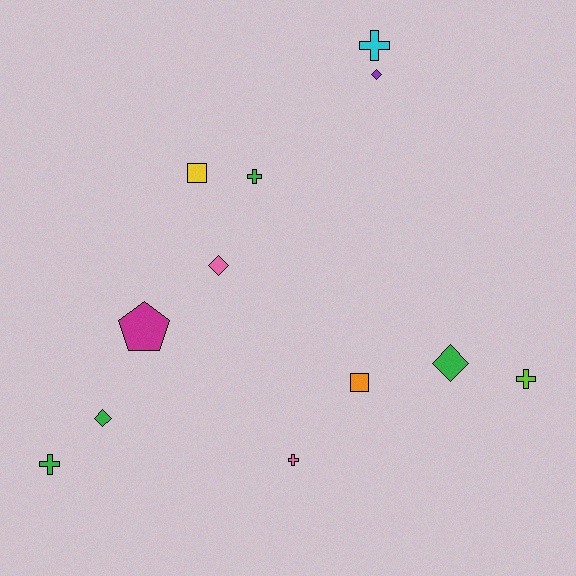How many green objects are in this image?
There are 4 green objects.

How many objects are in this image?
There are 12 objects.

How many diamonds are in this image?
There are 4 diamonds.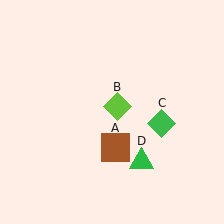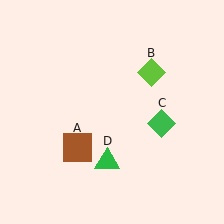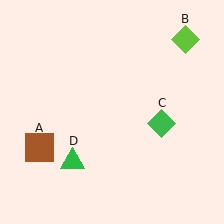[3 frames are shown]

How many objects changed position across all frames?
3 objects changed position: brown square (object A), lime diamond (object B), green triangle (object D).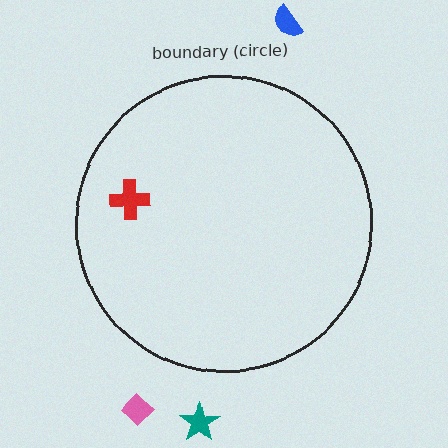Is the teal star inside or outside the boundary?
Outside.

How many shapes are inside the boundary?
1 inside, 3 outside.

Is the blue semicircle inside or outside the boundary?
Outside.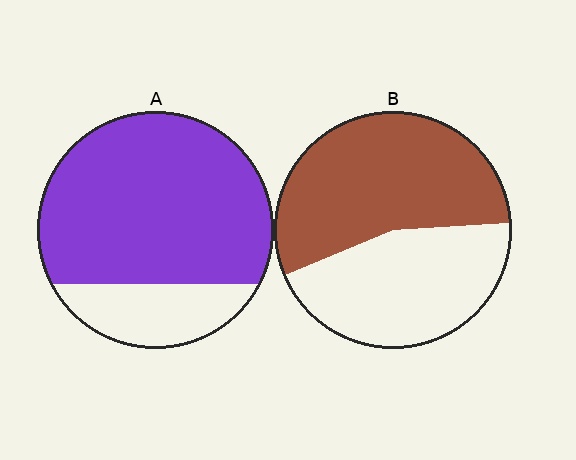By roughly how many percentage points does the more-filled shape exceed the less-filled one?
By roughly 25 percentage points (A over B).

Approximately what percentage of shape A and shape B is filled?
A is approximately 80% and B is approximately 55%.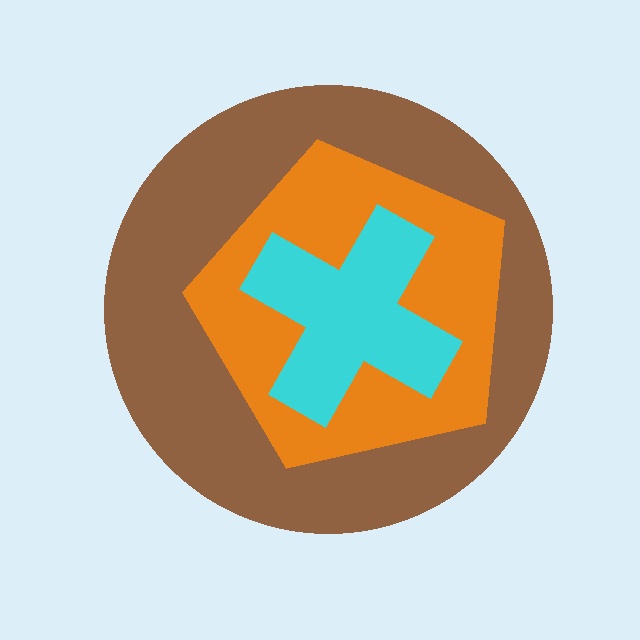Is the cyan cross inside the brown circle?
Yes.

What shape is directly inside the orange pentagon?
The cyan cross.